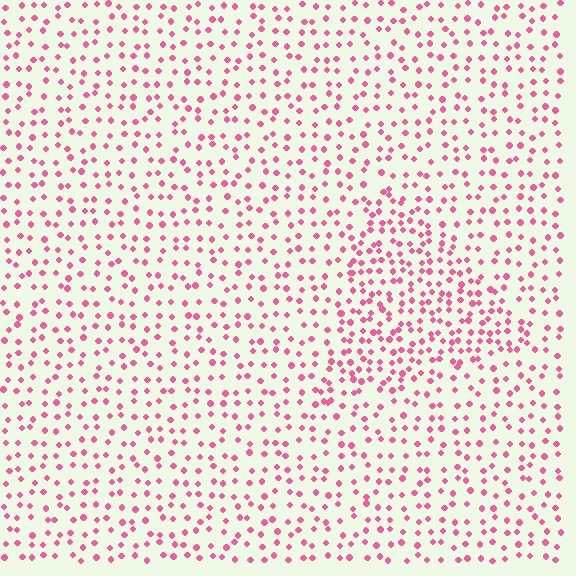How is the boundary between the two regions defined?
The boundary is defined by a change in element density (approximately 1.7x ratio). All elements are the same color, size, and shape.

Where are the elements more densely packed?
The elements are more densely packed inside the triangle boundary.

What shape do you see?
I see a triangle.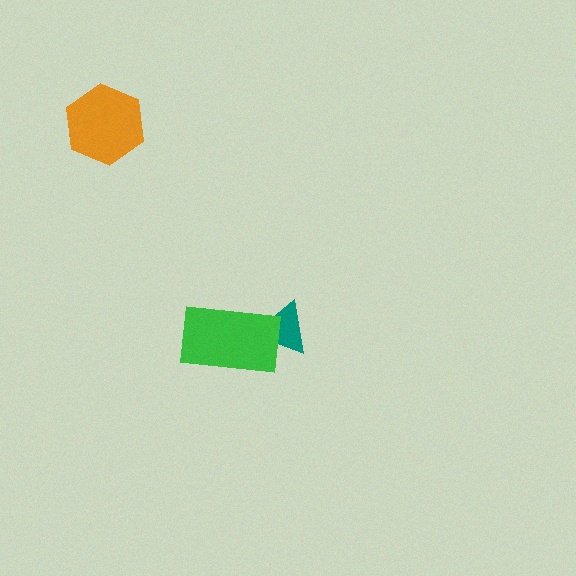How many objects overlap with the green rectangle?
1 object overlaps with the green rectangle.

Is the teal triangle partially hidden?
Yes, it is partially covered by another shape.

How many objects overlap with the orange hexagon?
0 objects overlap with the orange hexagon.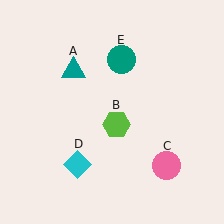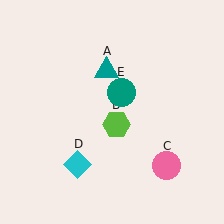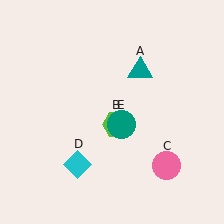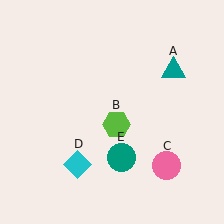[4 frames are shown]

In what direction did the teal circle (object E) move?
The teal circle (object E) moved down.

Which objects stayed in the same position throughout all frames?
Lime hexagon (object B) and pink circle (object C) and cyan diamond (object D) remained stationary.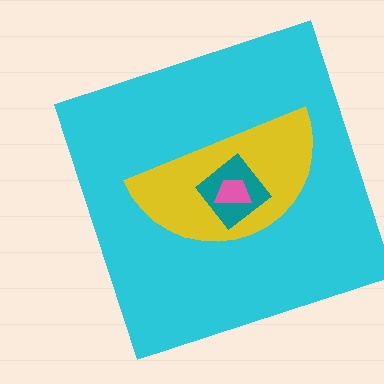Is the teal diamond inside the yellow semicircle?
Yes.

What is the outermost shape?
The cyan square.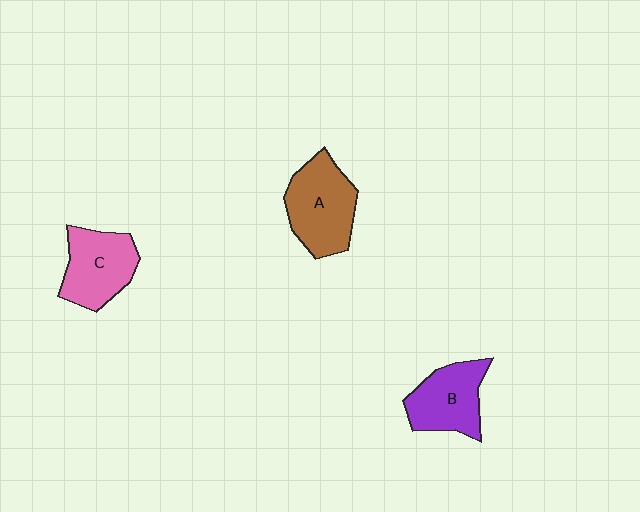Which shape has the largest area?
Shape A (brown).